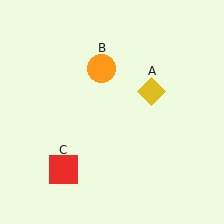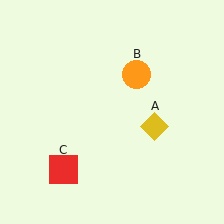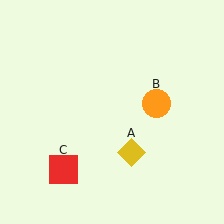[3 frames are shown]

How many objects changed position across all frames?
2 objects changed position: yellow diamond (object A), orange circle (object B).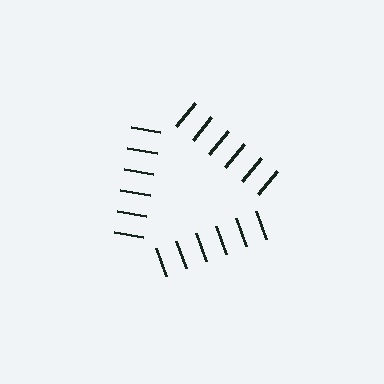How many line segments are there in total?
18 — 6 along each of the 3 edges.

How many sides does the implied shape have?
3 sides — the line-ends trace a triangle.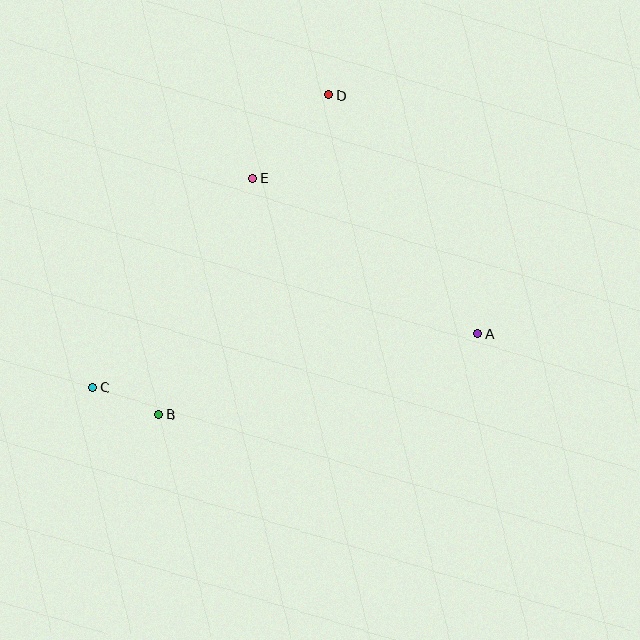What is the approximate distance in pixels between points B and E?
The distance between B and E is approximately 255 pixels.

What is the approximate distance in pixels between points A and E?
The distance between A and E is approximately 273 pixels.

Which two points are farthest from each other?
Points A and C are farthest from each other.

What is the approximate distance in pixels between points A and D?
The distance between A and D is approximately 281 pixels.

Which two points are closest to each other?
Points B and C are closest to each other.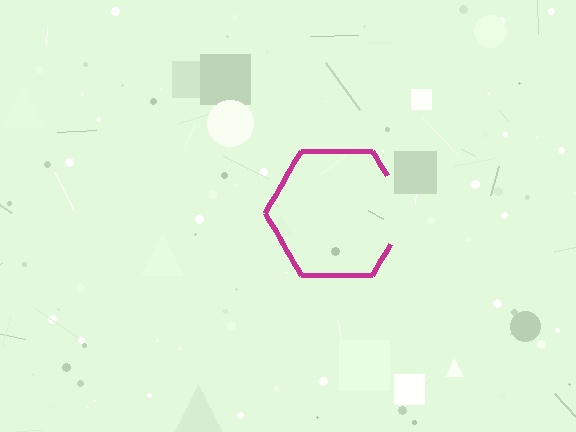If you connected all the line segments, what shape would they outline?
They would outline a hexagon.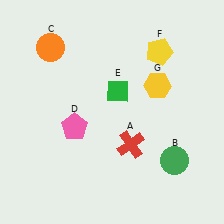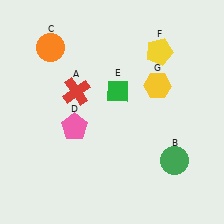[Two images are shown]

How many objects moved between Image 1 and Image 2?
1 object moved between the two images.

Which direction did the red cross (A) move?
The red cross (A) moved left.